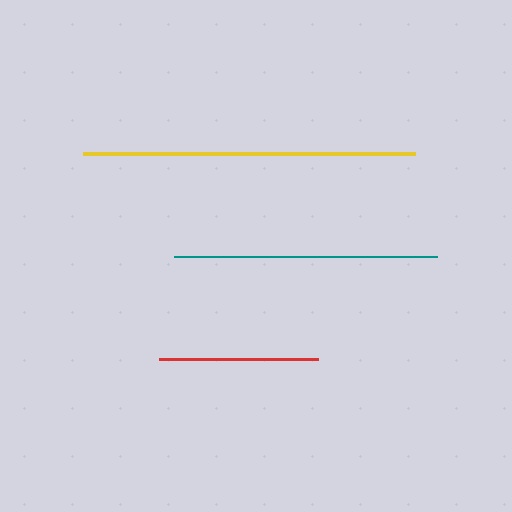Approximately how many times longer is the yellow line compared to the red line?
The yellow line is approximately 2.1 times the length of the red line.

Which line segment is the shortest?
The red line is the shortest at approximately 159 pixels.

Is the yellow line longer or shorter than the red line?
The yellow line is longer than the red line.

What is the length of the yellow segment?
The yellow segment is approximately 332 pixels long.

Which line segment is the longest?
The yellow line is the longest at approximately 332 pixels.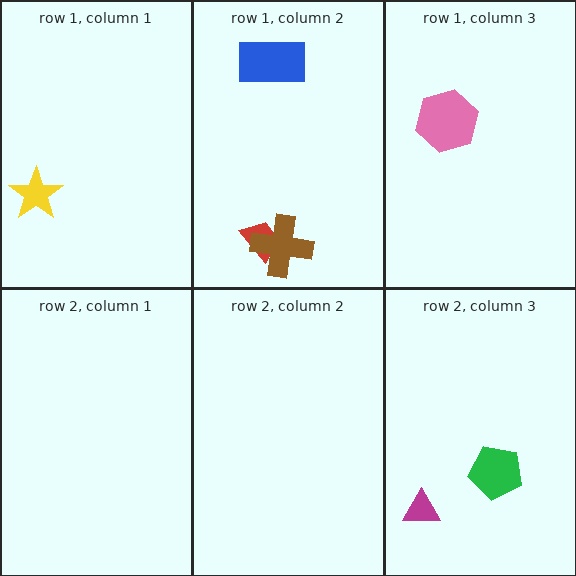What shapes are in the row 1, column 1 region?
The yellow star.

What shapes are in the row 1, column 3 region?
The pink hexagon.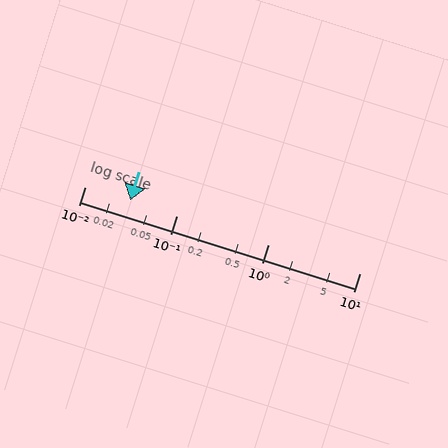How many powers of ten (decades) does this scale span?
The scale spans 3 decades, from 0.01 to 10.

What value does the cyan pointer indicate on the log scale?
The pointer indicates approximately 0.031.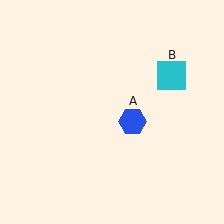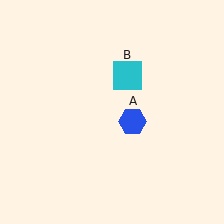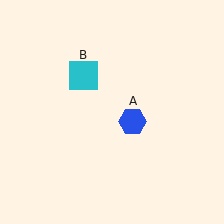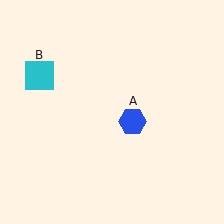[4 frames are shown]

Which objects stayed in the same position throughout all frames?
Blue hexagon (object A) remained stationary.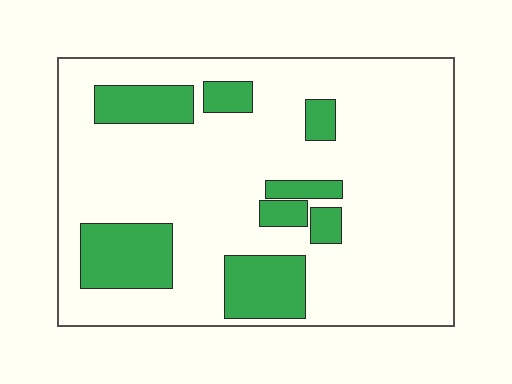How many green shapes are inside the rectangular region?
8.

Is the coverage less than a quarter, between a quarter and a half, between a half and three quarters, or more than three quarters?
Less than a quarter.